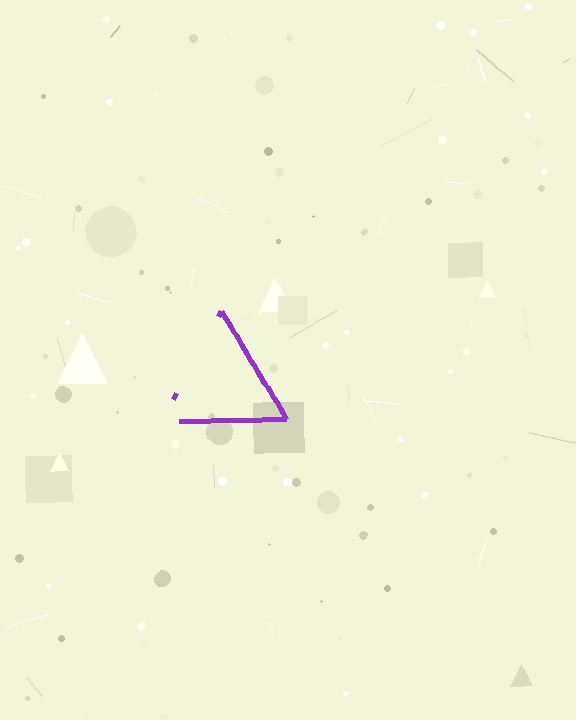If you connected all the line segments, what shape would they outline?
They would outline a triangle.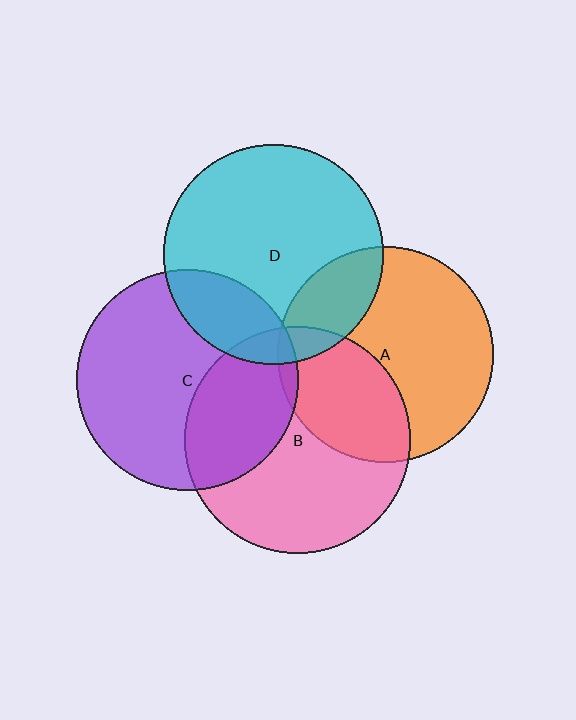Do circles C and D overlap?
Yes.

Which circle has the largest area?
Circle B (pink).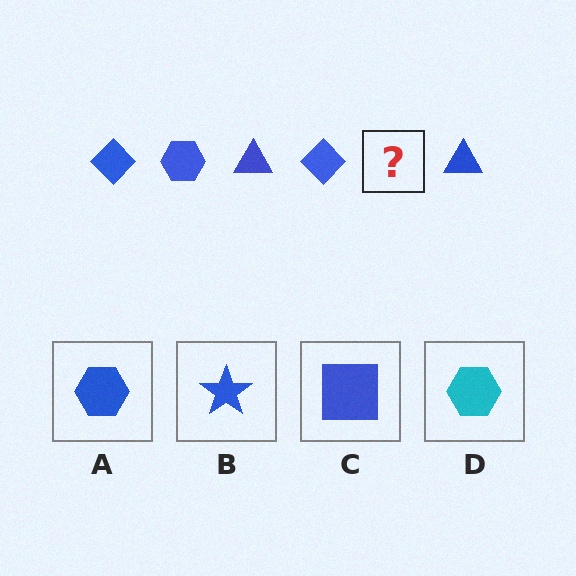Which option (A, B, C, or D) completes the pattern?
A.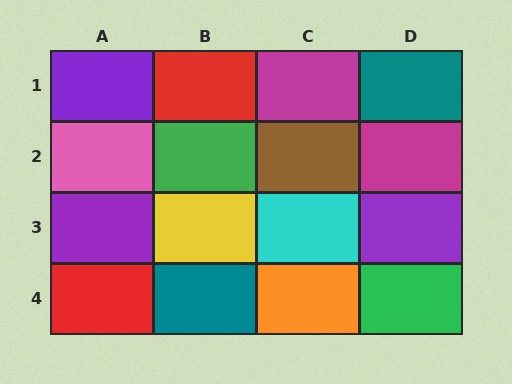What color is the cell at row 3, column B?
Yellow.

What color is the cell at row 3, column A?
Purple.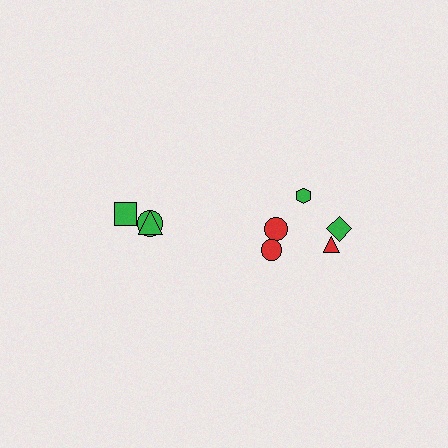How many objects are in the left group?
There are 3 objects.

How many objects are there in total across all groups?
There are 8 objects.